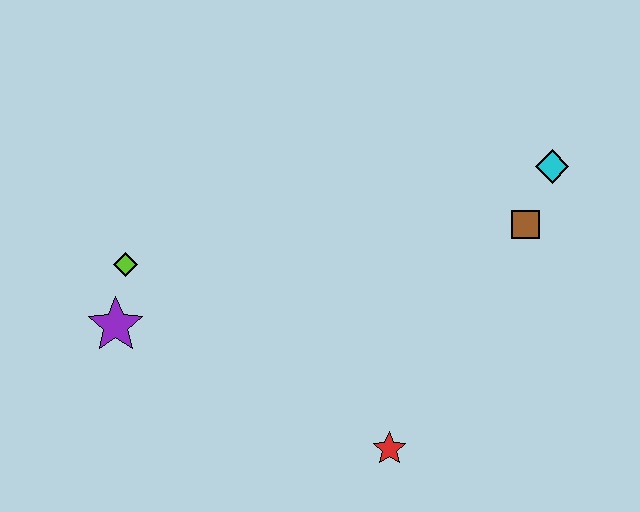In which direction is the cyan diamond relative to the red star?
The cyan diamond is above the red star.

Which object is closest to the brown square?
The cyan diamond is closest to the brown square.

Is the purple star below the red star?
No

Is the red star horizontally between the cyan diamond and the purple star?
Yes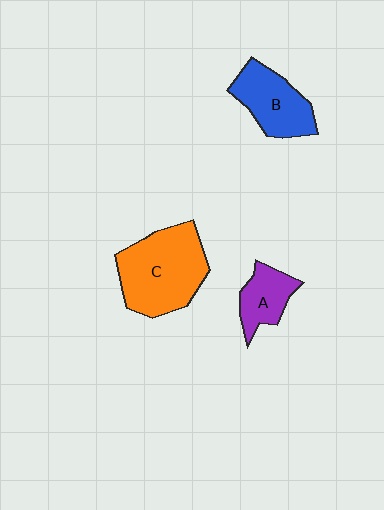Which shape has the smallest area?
Shape A (purple).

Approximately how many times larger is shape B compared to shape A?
Approximately 1.5 times.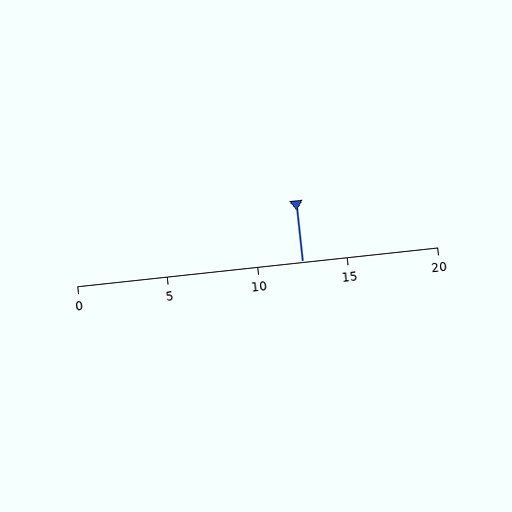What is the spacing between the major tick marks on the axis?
The major ticks are spaced 5 apart.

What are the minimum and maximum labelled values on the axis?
The axis runs from 0 to 20.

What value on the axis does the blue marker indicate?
The marker indicates approximately 12.5.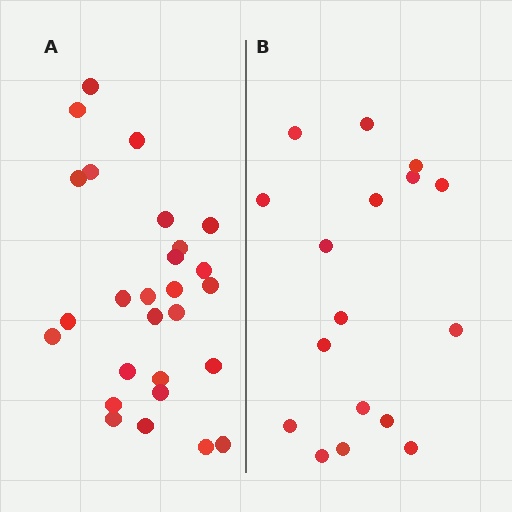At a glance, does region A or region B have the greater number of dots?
Region A (the left region) has more dots.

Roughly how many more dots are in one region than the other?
Region A has roughly 10 or so more dots than region B.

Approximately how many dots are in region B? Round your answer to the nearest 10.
About 20 dots. (The exact count is 17, which rounds to 20.)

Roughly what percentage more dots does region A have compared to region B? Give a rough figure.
About 60% more.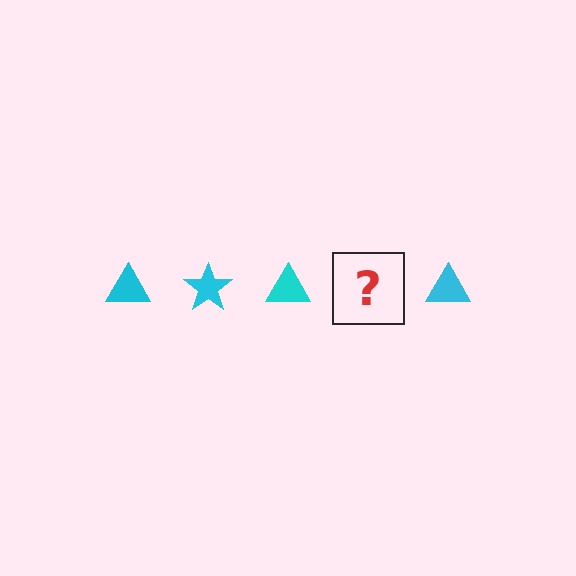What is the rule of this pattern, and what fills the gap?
The rule is that the pattern cycles through triangle, star shapes in cyan. The gap should be filled with a cyan star.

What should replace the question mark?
The question mark should be replaced with a cyan star.